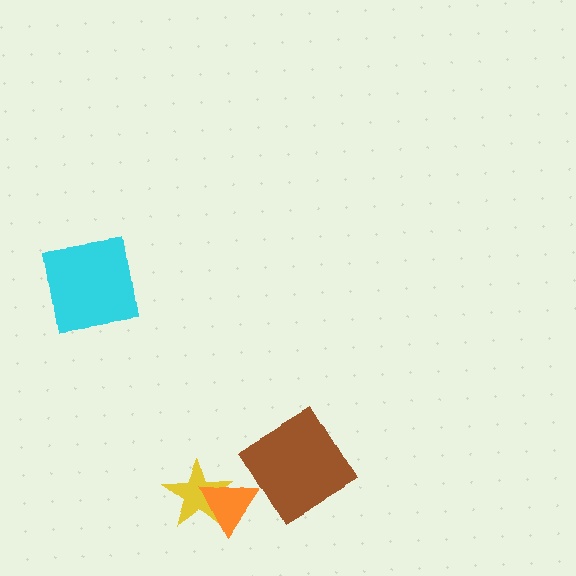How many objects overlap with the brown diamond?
0 objects overlap with the brown diamond.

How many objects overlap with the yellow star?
1 object overlaps with the yellow star.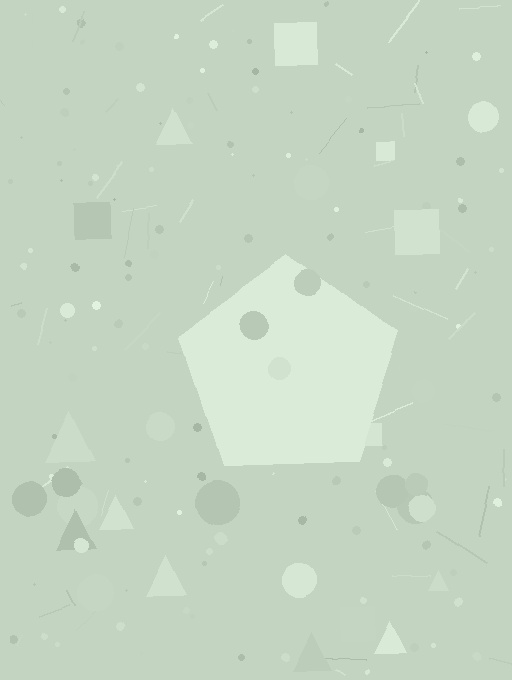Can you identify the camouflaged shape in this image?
The camouflaged shape is a pentagon.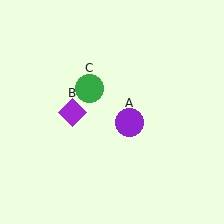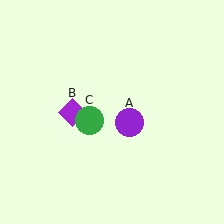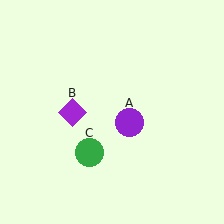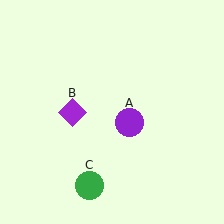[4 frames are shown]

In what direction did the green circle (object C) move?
The green circle (object C) moved down.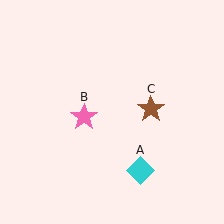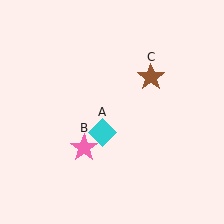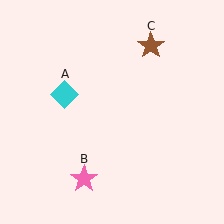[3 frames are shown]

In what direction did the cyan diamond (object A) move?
The cyan diamond (object A) moved up and to the left.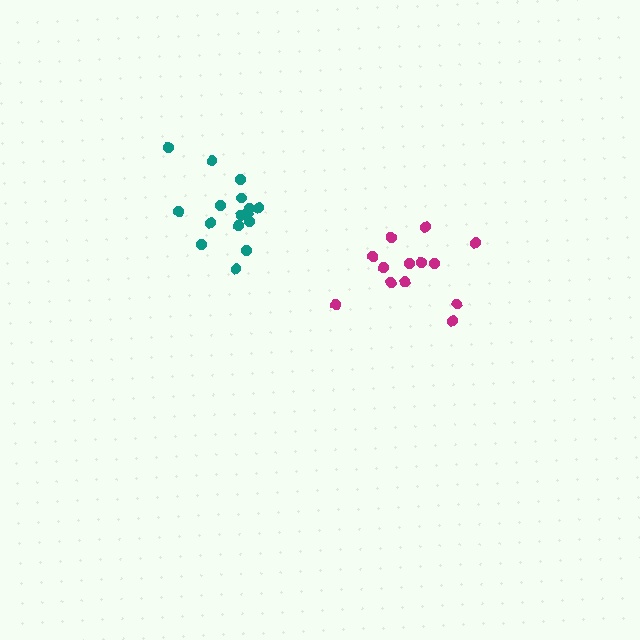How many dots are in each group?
Group 1: 13 dots, Group 2: 16 dots (29 total).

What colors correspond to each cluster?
The clusters are colored: magenta, teal.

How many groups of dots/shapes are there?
There are 2 groups.